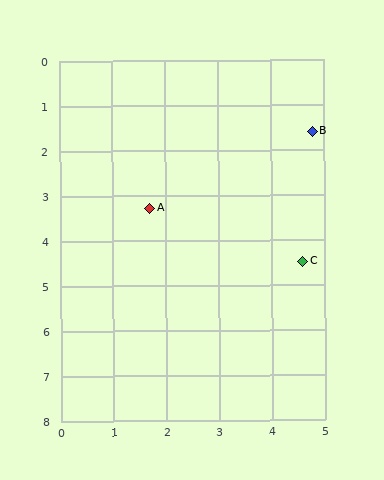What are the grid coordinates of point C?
Point C is at approximately (4.6, 4.5).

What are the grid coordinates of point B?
Point B is at approximately (4.8, 1.6).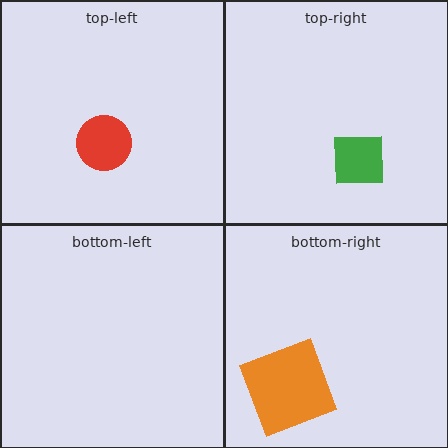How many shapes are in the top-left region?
1.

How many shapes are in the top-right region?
1.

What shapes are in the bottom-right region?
The orange square.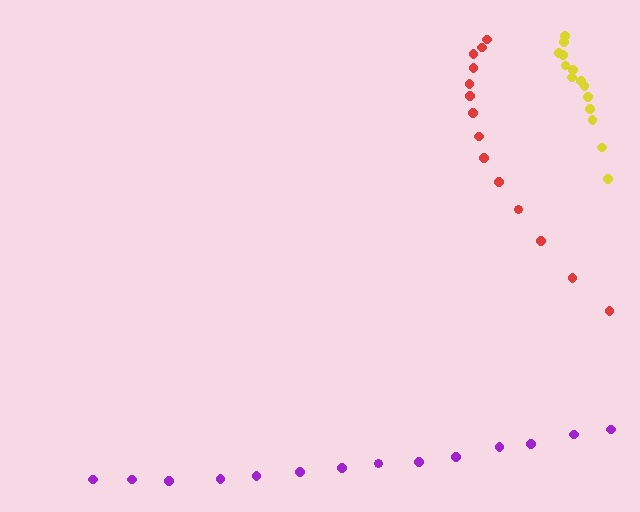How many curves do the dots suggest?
There are 3 distinct paths.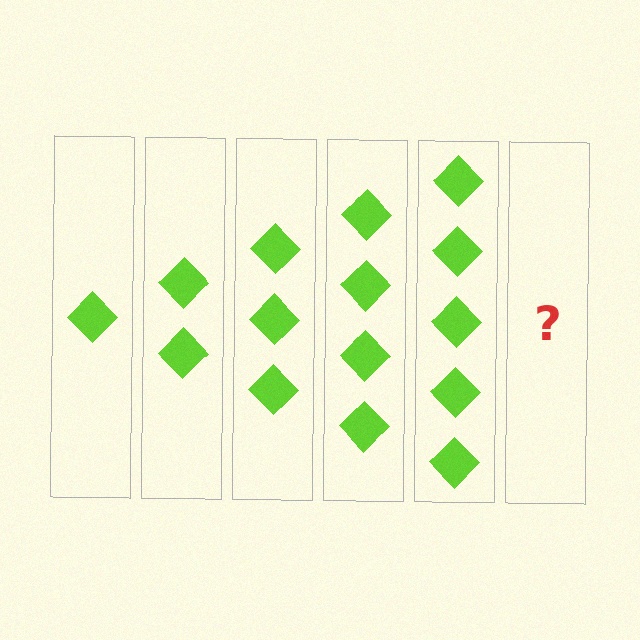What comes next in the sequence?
The next element should be 6 diamonds.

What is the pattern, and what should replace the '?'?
The pattern is that each step adds one more diamond. The '?' should be 6 diamonds.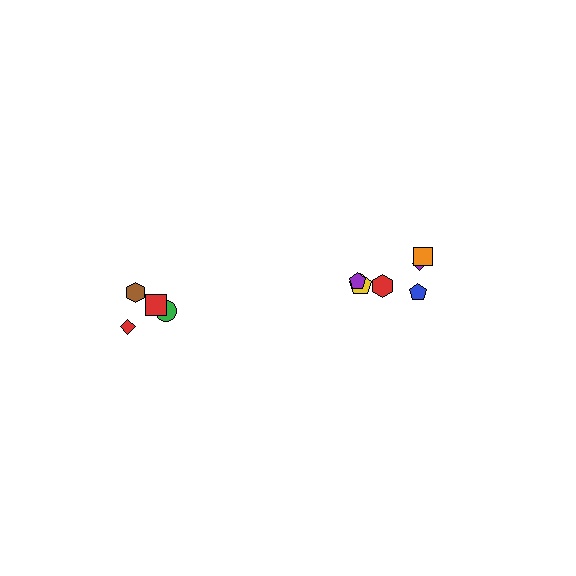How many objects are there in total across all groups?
There are 10 objects.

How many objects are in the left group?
There are 4 objects.